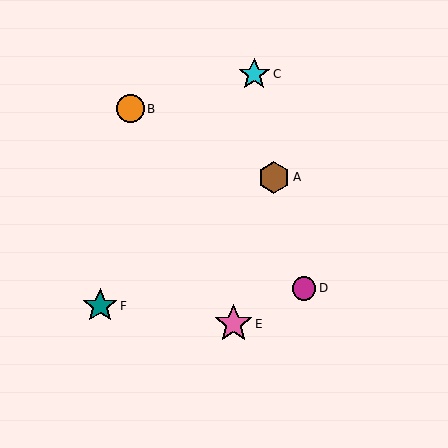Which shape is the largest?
The pink star (labeled E) is the largest.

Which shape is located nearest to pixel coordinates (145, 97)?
The orange circle (labeled B) at (130, 109) is nearest to that location.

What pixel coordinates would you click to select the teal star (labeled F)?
Click at (100, 306) to select the teal star F.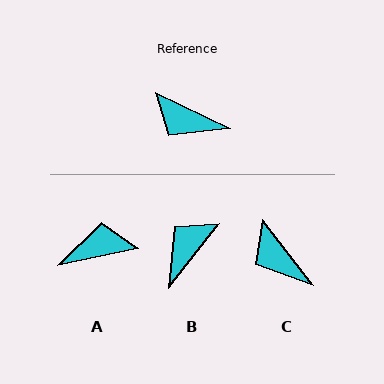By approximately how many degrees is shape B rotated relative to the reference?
Approximately 103 degrees clockwise.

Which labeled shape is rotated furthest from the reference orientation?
A, about 142 degrees away.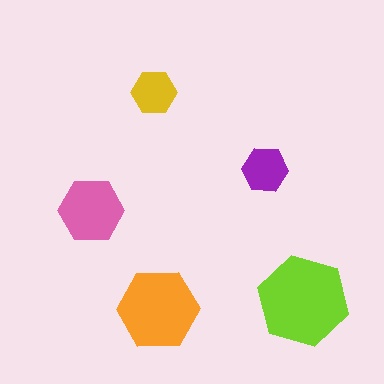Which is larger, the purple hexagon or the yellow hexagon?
The purple one.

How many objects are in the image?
There are 5 objects in the image.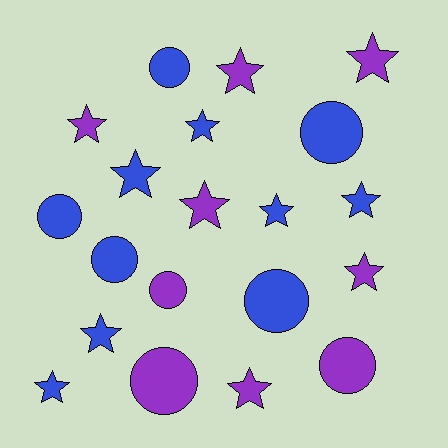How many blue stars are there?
There are 6 blue stars.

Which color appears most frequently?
Blue, with 11 objects.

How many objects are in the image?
There are 20 objects.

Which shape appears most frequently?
Star, with 12 objects.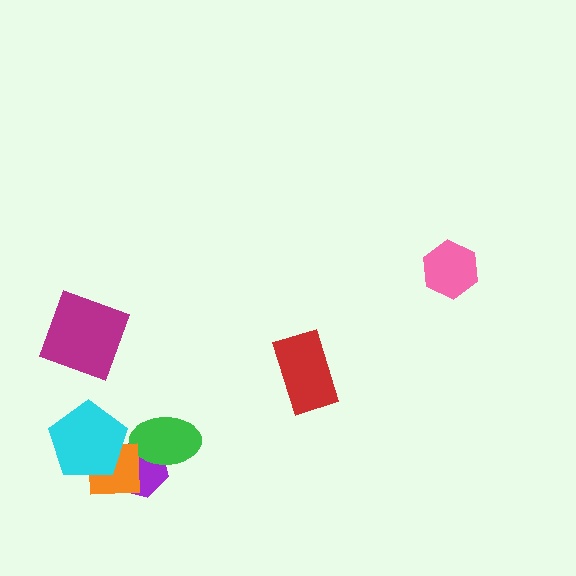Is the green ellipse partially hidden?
Yes, it is partially covered by another shape.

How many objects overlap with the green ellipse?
2 objects overlap with the green ellipse.